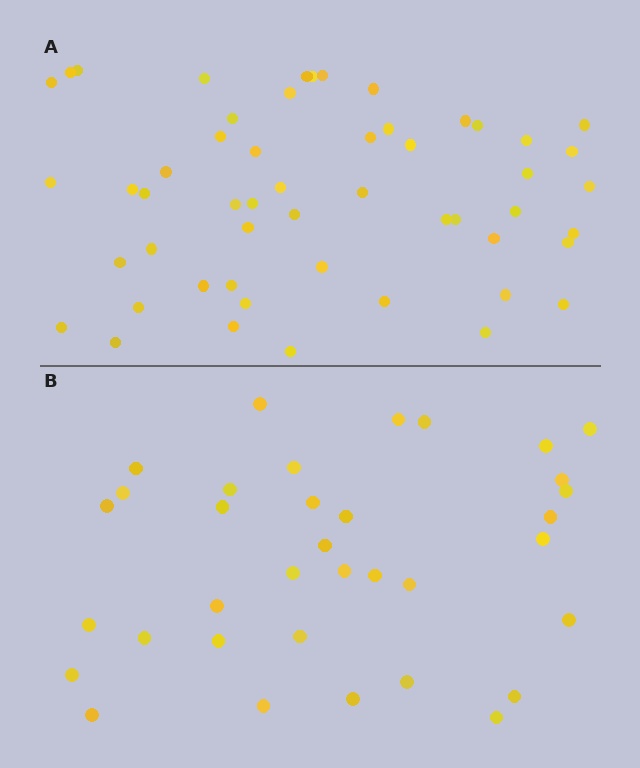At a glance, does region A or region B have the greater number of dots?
Region A (the top region) has more dots.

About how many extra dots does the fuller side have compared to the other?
Region A has approximately 20 more dots than region B.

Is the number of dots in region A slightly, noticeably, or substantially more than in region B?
Region A has substantially more. The ratio is roughly 1.5 to 1.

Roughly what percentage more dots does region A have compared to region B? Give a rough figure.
About 50% more.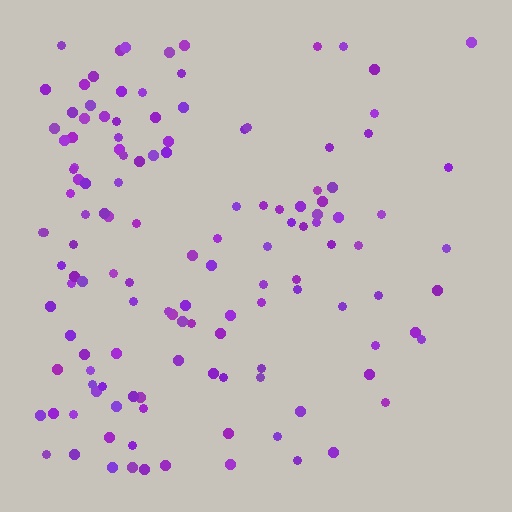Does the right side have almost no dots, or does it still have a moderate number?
Still a moderate number, just noticeably fewer than the left.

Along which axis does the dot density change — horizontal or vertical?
Horizontal.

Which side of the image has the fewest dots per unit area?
The right.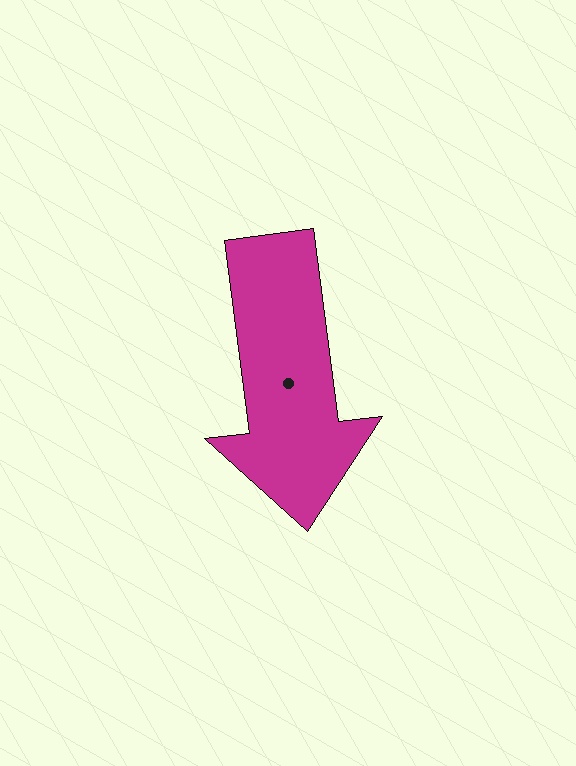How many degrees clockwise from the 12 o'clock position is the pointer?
Approximately 173 degrees.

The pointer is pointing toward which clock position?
Roughly 6 o'clock.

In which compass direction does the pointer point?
South.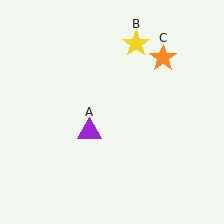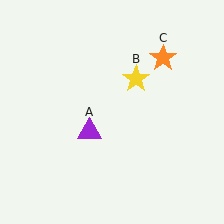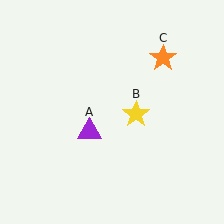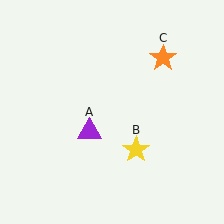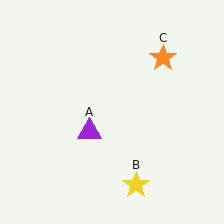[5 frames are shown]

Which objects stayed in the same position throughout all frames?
Purple triangle (object A) and orange star (object C) remained stationary.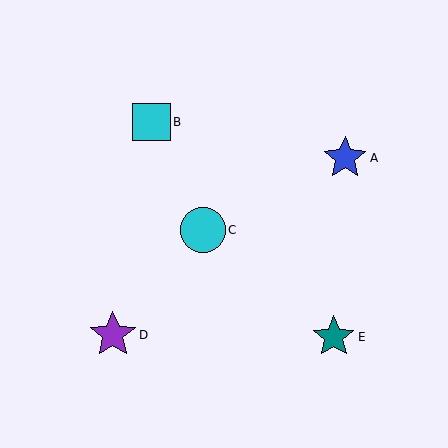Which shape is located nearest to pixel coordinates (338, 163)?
The blue star (labeled A) at (345, 158) is nearest to that location.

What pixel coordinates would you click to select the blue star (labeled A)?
Click at (345, 158) to select the blue star A.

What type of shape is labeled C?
Shape C is a cyan circle.